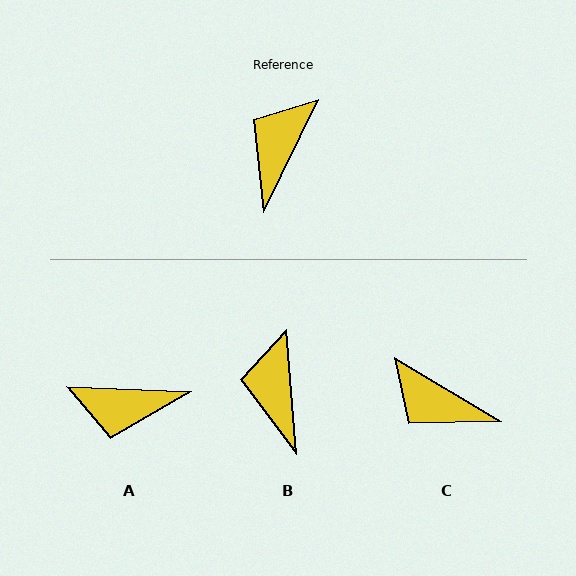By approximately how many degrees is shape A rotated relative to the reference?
Approximately 114 degrees counter-clockwise.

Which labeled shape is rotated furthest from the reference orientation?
A, about 114 degrees away.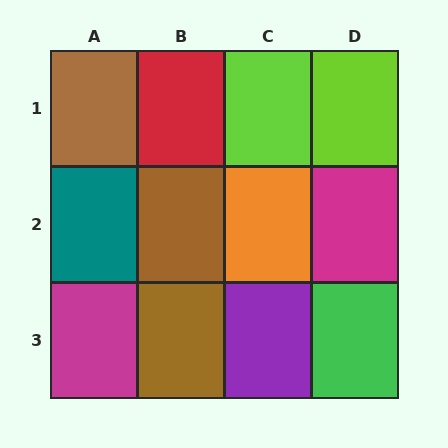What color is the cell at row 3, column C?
Purple.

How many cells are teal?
1 cell is teal.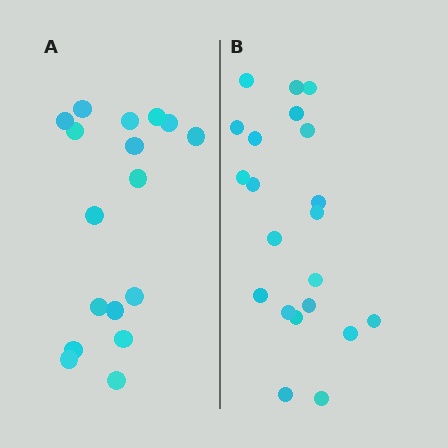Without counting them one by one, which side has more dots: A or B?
Region B (the right region) has more dots.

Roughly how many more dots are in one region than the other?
Region B has about 4 more dots than region A.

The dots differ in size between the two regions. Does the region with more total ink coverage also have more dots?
No. Region A has more total ink coverage because its dots are larger, but region B actually contains more individual dots. Total area can be misleading — the number of items is what matters here.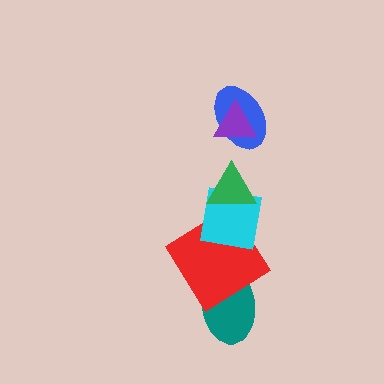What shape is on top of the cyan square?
The green triangle is on top of the cyan square.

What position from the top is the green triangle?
The green triangle is 3rd from the top.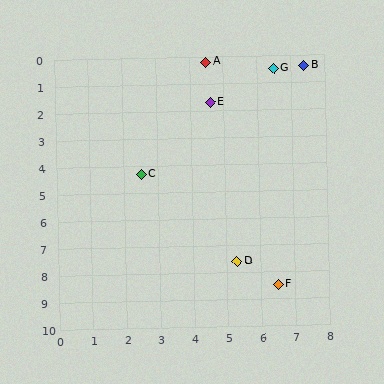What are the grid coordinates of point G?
Point G is at approximately (6.5, 0.5).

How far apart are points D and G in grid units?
Points D and G are about 7.2 grid units apart.